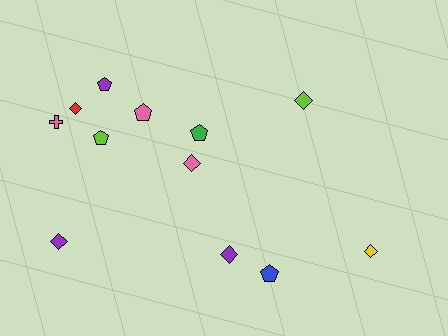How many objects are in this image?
There are 12 objects.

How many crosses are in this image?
There is 1 cross.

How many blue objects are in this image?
There is 1 blue object.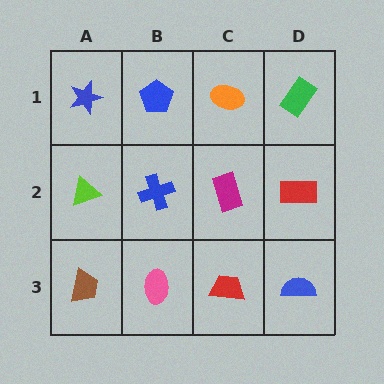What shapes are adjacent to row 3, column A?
A lime triangle (row 2, column A), a pink ellipse (row 3, column B).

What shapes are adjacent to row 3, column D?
A red rectangle (row 2, column D), a red trapezoid (row 3, column C).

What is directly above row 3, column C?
A magenta rectangle.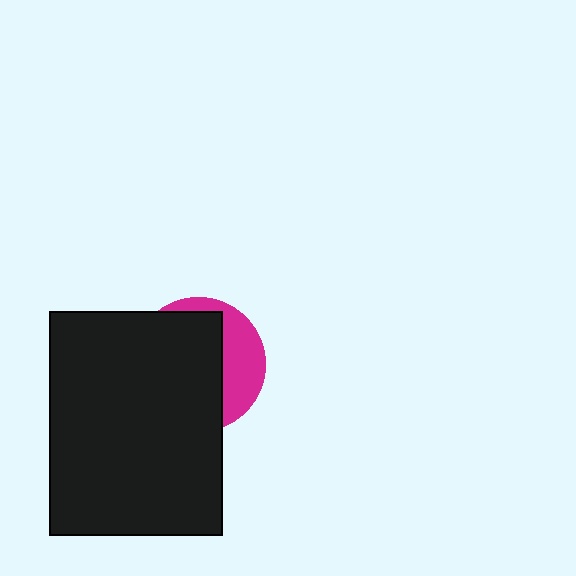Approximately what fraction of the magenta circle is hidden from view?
Roughly 68% of the magenta circle is hidden behind the black rectangle.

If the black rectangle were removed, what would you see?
You would see the complete magenta circle.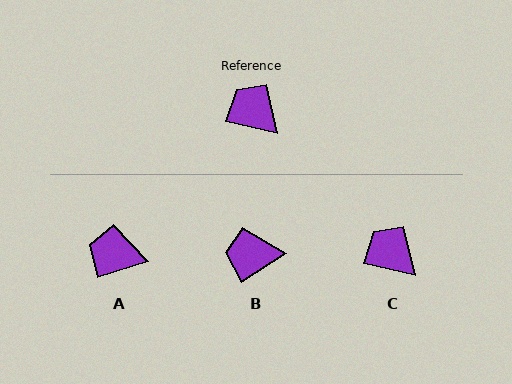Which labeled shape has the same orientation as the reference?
C.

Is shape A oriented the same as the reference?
No, it is off by about 30 degrees.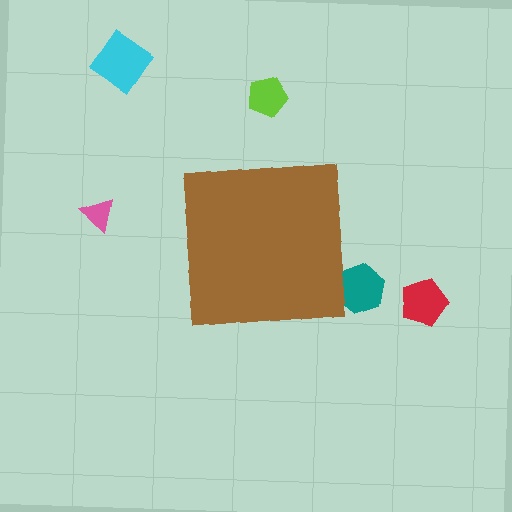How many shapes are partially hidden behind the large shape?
1 shape is partially hidden.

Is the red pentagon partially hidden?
No, the red pentagon is fully visible.